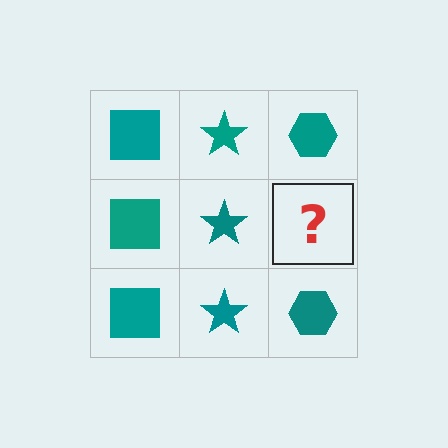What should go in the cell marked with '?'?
The missing cell should contain a teal hexagon.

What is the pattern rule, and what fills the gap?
The rule is that each column has a consistent shape. The gap should be filled with a teal hexagon.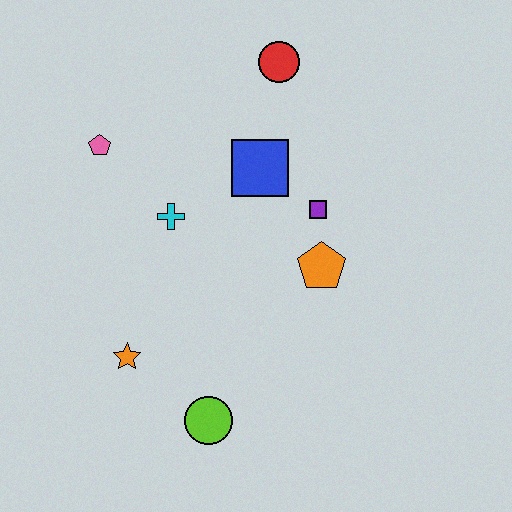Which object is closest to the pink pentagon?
The cyan cross is closest to the pink pentagon.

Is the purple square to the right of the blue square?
Yes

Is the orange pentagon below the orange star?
No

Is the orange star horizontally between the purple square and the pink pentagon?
Yes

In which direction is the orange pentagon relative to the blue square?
The orange pentagon is below the blue square.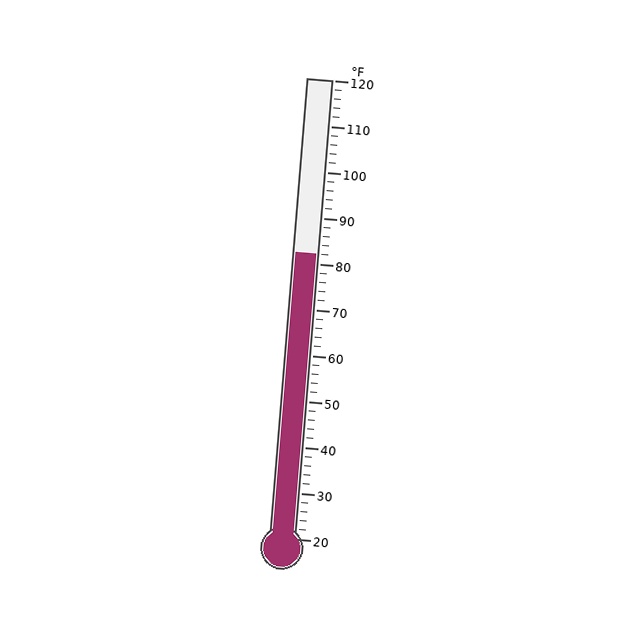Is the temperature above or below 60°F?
The temperature is above 60°F.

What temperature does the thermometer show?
The thermometer shows approximately 82°F.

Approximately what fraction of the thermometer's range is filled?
The thermometer is filled to approximately 60% of its range.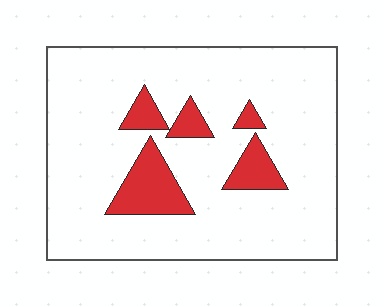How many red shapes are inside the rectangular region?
5.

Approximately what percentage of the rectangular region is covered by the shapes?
Approximately 15%.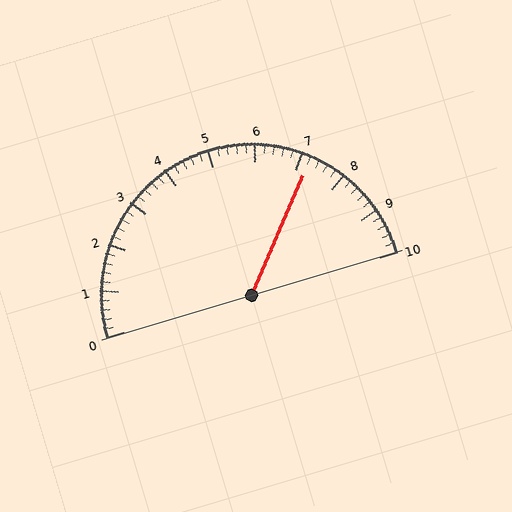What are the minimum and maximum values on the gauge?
The gauge ranges from 0 to 10.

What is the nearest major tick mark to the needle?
The nearest major tick mark is 7.